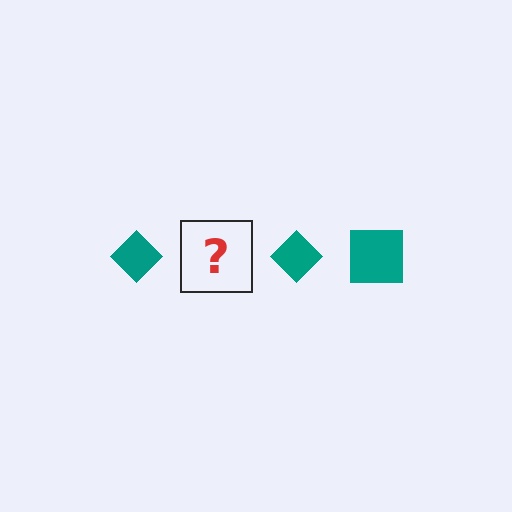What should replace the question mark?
The question mark should be replaced with a teal square.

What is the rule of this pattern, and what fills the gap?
The rule is that the pattern cycles through diamond, square shapes in teal. The gap should be filled with a teal square.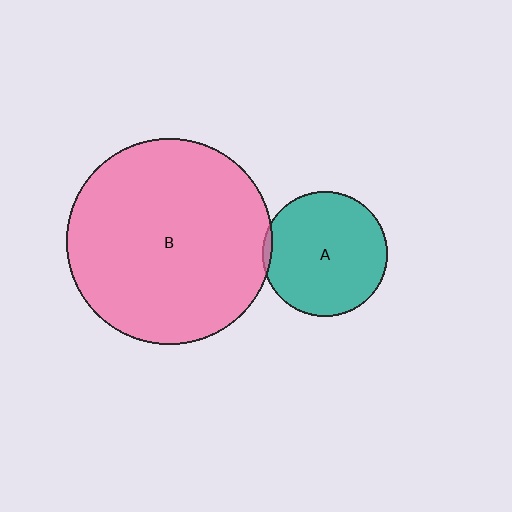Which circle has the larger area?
Circle B (pink).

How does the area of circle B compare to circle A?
Approximately 2.7 times.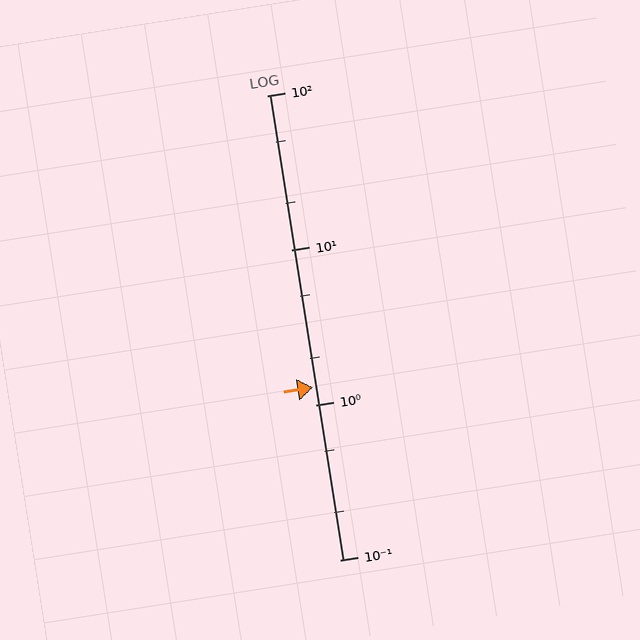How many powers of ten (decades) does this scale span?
The scale spans 3 decades, from 0.1 to 100.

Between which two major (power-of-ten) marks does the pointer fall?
The pointer is between 1 and 10.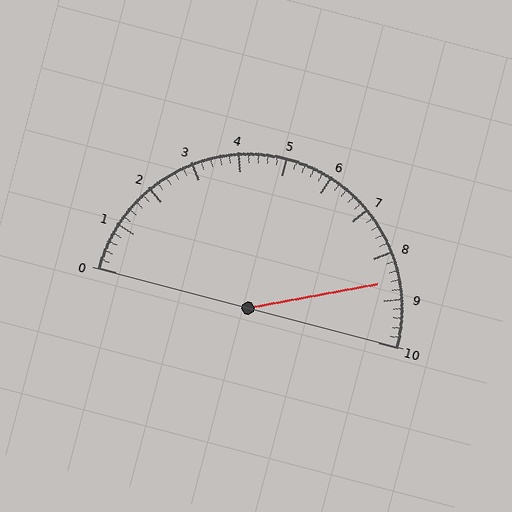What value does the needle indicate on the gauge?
The needle indicates approximately 8.6.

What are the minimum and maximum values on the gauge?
The gauge ranges from 0 to 10.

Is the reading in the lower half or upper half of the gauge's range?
The reading is in the upper half of the range (0 to 10).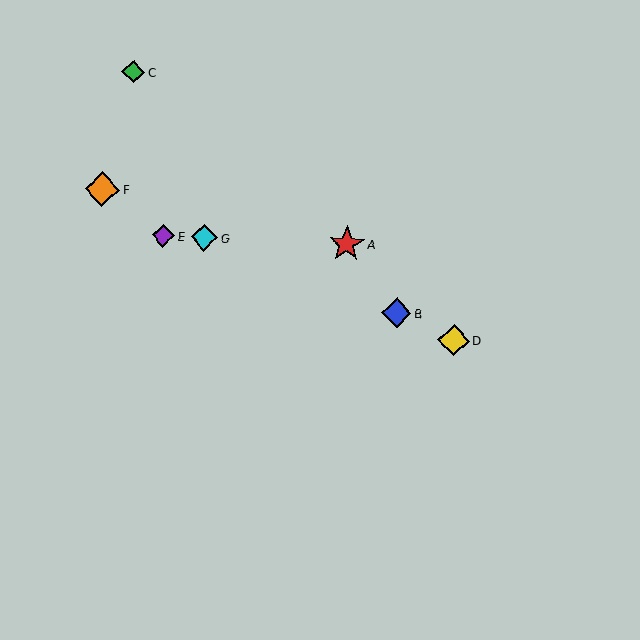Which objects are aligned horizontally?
Objects A, E, G are aligned horizontally.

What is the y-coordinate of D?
Object D is at y≈340.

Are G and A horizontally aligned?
Yes, both are at y≈238.